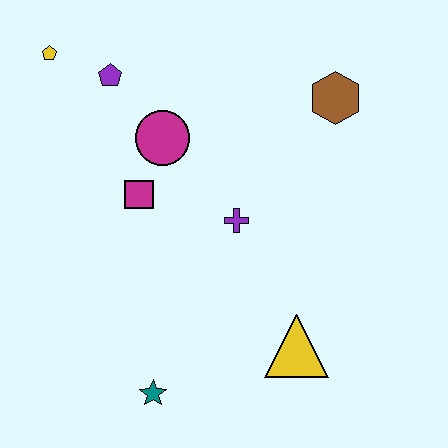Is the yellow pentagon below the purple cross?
No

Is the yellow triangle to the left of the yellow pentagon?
No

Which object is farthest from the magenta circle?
The teal star is farthest from the magenta circle.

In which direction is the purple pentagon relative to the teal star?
The purple pentagon is above the teal star.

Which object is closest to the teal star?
The yellow triangle is closest to the teal star.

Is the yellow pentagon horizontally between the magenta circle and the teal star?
No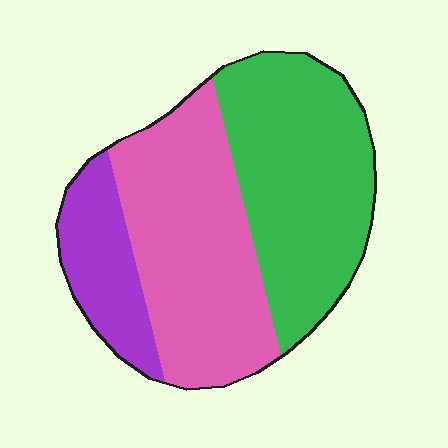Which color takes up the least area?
Purple, at roughly 15%.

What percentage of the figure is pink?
Pink takes up between a quarter and a half of the figure.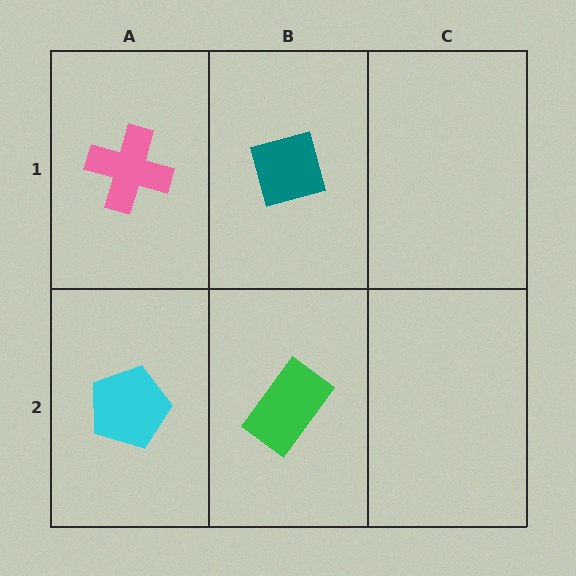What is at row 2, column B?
A green rectangle.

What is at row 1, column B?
A teal diamond.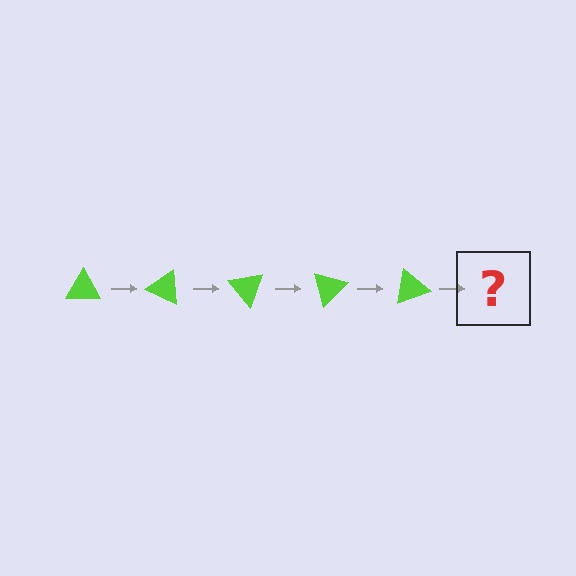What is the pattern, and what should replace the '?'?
The pattern is that the triangle rotates 25 degrees each step. The '?' should be a lime triangle rotated 125 degrees.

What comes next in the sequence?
The next element should be a lime triangle rotated 125 degrees.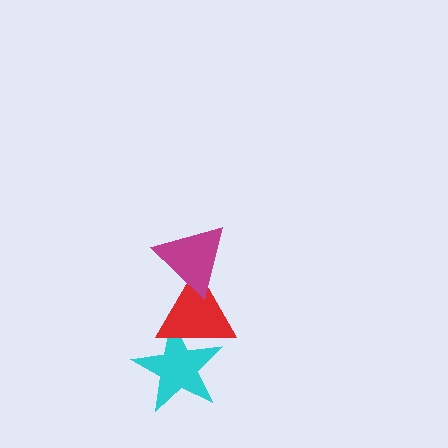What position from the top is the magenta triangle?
The magenta triangle is 1st from the top.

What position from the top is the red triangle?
The red triangle is 2nd from the top.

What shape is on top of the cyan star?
The red triangle is on top of the cyan star.